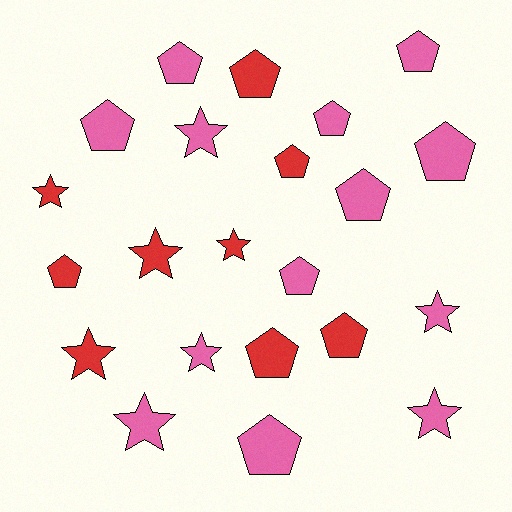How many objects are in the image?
There are 22 objects.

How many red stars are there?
There are 4 red stars.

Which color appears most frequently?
Pink, with 13 objects.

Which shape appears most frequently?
Pentagon, with 13 objects.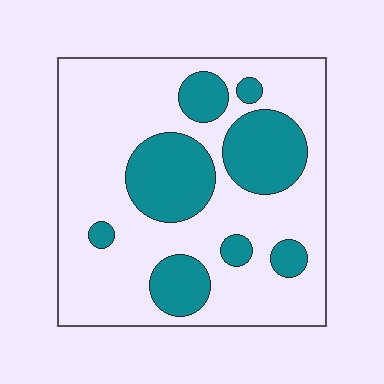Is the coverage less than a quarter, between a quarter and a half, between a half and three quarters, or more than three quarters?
Between a quarter and a half.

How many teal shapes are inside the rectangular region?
8.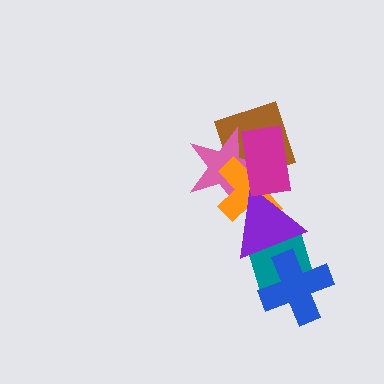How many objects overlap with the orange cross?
4 objects overlap with the orange cross.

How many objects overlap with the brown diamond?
3 objects overlap with the brown diamond.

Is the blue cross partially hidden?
No, no other shape covers it.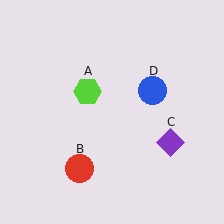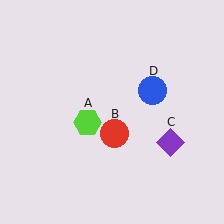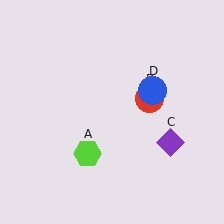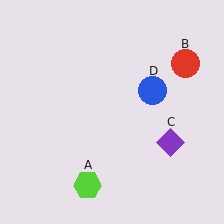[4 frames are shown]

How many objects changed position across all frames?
2 objects changed position: lime hexagon (object A), red circle (object B).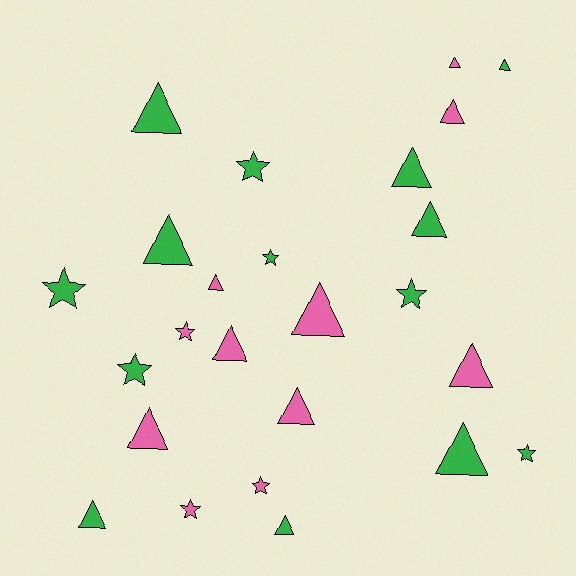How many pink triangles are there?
There are 8 pink triangles.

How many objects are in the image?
There are 25 objects.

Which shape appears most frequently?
Triangle, with 16 objects.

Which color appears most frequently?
Green, with 14 objects.